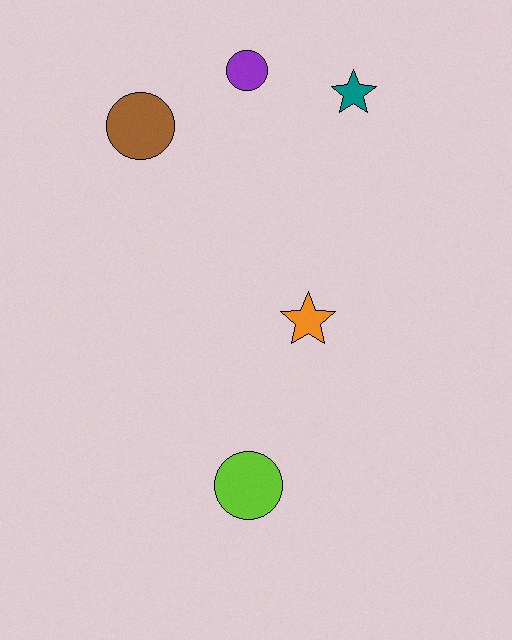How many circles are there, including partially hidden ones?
There are 3 circles.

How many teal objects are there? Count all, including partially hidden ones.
There is 1 teal object.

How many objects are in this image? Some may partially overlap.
There are 5 objects.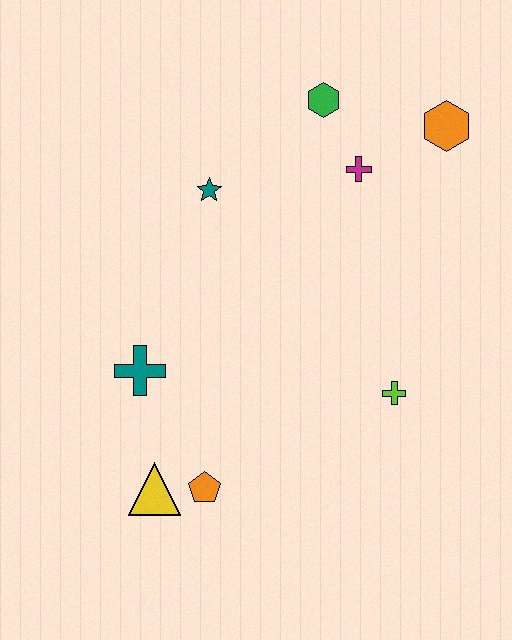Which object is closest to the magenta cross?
The green hexagon is closest to the magenta cross.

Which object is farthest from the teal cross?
The orange hexagon is farthest from the teal cross.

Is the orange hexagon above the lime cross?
Yes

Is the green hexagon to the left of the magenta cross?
Yes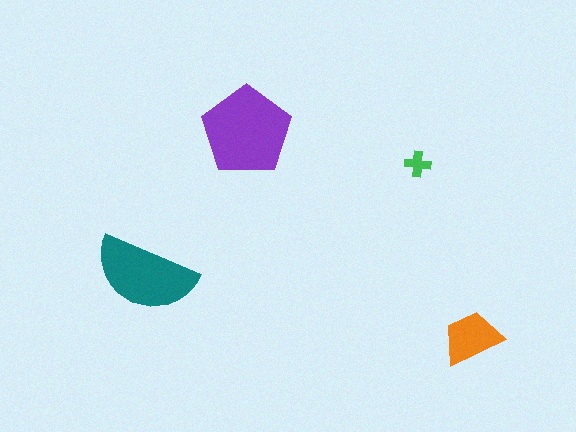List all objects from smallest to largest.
The green cross, the orange trapezoid, the teal semicircle, the purple pentagon.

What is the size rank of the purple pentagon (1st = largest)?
1st.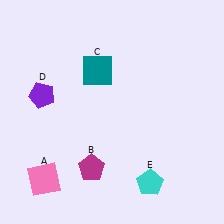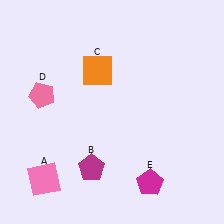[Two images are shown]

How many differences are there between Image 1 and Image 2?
There are 3 differences between the two images.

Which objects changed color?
C changed from teal to orange. D changed from purple to pink. E changed from cyan to magenta.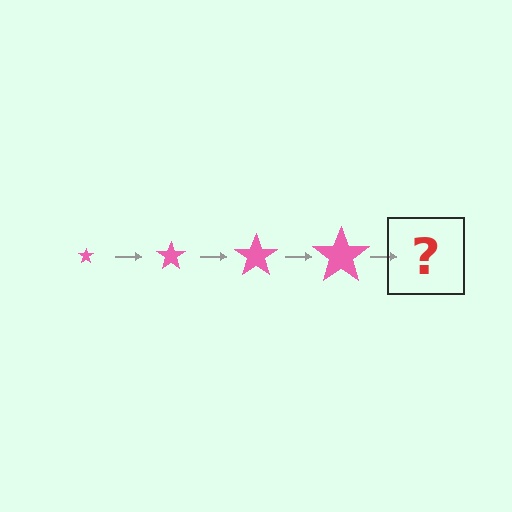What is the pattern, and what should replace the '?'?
The pattern is that the star gets progressively larger each step. The '?' should be a pink star, larger than the previous one.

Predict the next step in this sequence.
The next step is a pink star, larger than the previous one.